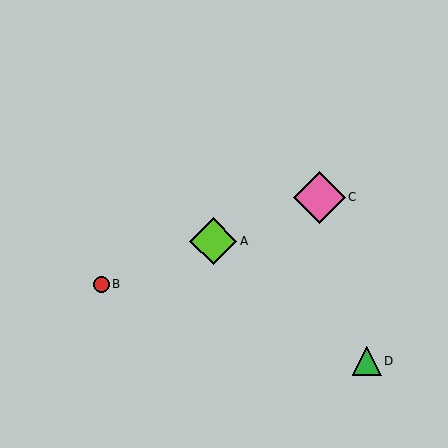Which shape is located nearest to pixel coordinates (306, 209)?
The pink diamond (labeled C) at (319, 197) is nearest to that location.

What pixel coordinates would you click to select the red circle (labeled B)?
Click at (101, 284) to select the red circle B.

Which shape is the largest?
The pink diamond (labeled C) is the largest.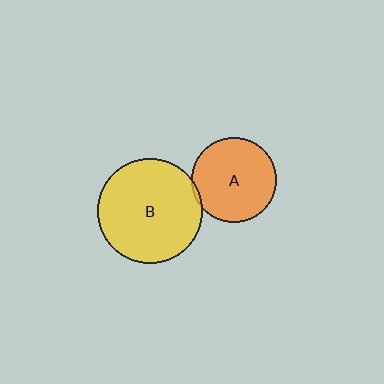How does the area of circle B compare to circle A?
Approximately 1.5 times.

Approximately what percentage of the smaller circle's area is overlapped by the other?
Approximately 5%.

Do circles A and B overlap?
Yes.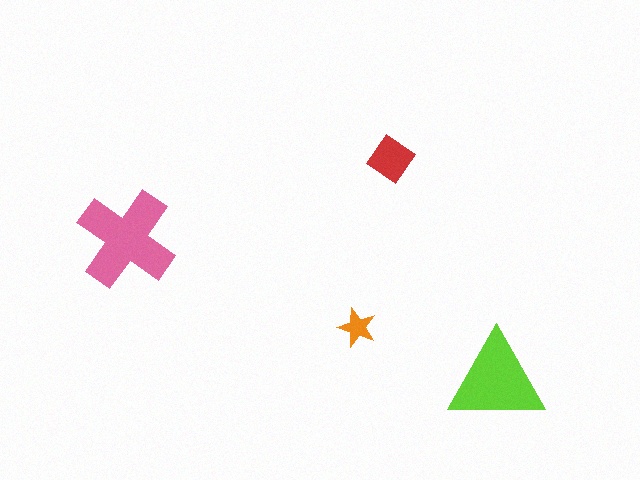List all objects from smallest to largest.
The orange star, the red diamond, the lime triangle, the pink cross.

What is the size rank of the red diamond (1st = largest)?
3rd.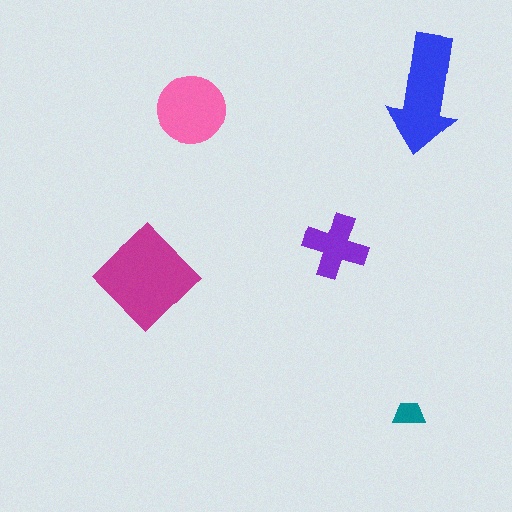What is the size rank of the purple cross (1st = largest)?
4th.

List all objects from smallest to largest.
The teal trapezoid, the purple cross, the pink circle, the blue arrow, the magenta diamond.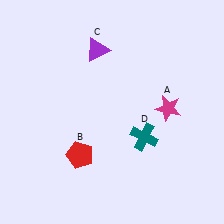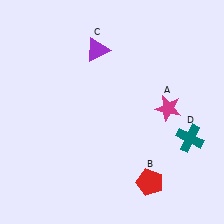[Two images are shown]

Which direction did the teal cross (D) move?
The teal cross (D) moved right.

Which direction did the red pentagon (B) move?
The red pentagon (B) moved right.